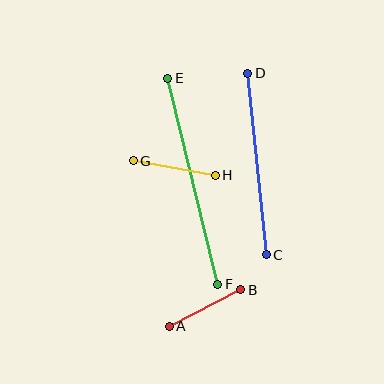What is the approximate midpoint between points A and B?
The midpoint is at approximately (205, 308) pixels.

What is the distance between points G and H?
The distance is approximately 83 pixels.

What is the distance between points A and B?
The distance is approximately 80 pixels.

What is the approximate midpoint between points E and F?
The midpoint is at approximately (193, 181) pixels.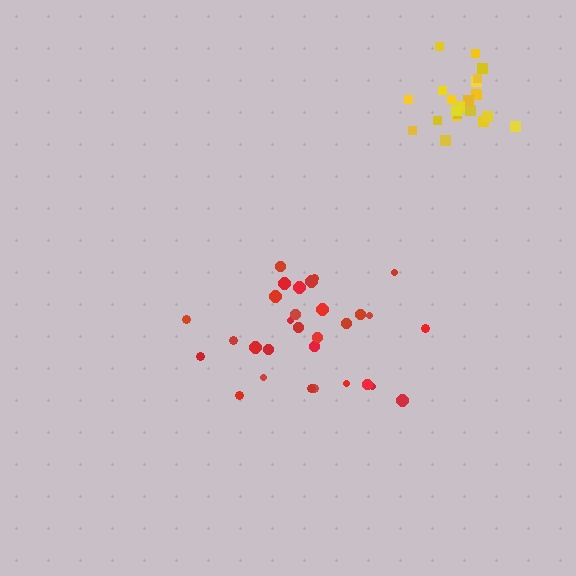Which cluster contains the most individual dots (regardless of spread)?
Red (30).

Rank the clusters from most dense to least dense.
yellow, red.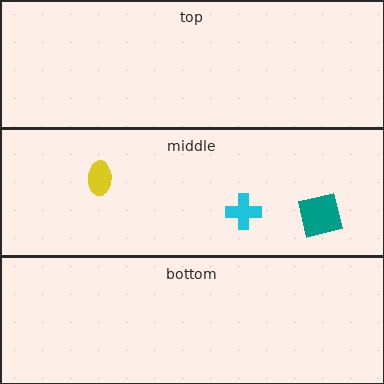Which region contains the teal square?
The middle region.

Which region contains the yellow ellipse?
The middle region.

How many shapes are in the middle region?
3.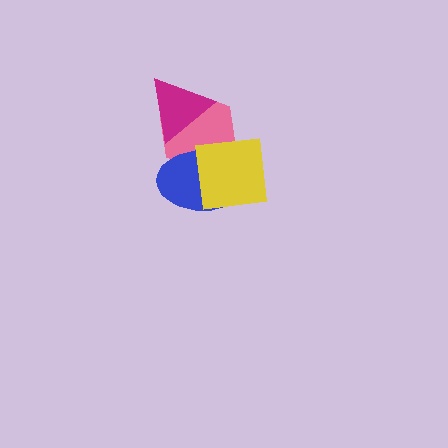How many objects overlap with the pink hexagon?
3 objects overlap with the pink hexagon.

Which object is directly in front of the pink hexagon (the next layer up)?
The magenta triangle is directly in front of the pink hexagon.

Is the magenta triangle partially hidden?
No, no other shape covers it.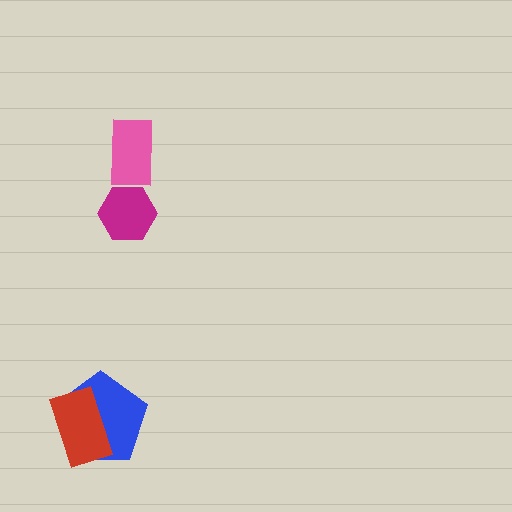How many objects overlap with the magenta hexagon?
0 objects overlap with the magenta hexagon.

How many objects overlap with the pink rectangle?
0 objects overlap with the pink rectangle.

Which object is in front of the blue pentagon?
The red rectangle is in front of the blue pentagon.